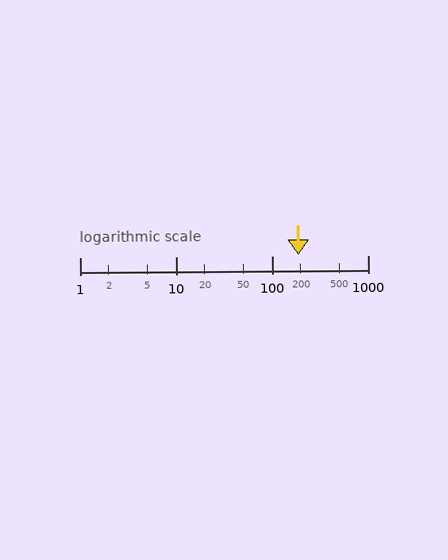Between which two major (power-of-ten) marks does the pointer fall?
The pointer is between 100 and 1000.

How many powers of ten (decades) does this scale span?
The scale spans 3 decades, from 1 to 1000.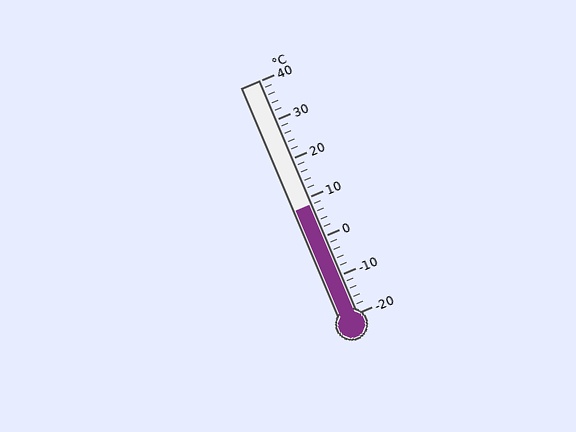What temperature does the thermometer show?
The thermometer shows approximately 8°C.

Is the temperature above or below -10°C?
The temperature is above -10°C.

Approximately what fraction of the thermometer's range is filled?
The thermometer is filled to approximately 45% of its range.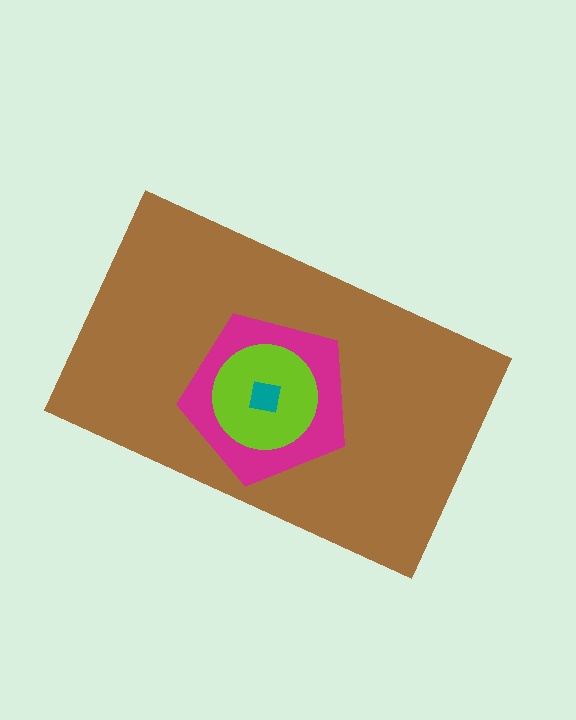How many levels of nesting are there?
4.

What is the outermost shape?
The brown rectangle.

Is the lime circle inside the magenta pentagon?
Yes.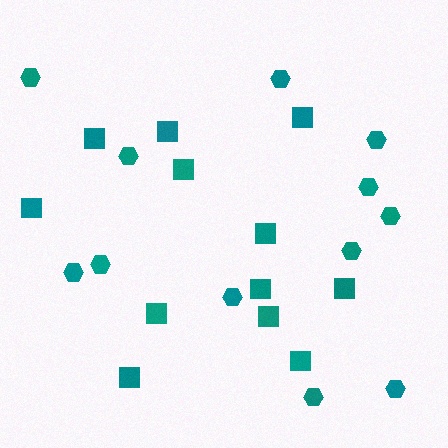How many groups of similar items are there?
There are 2 groups: one group of hexagons (12) and one group of squares (12).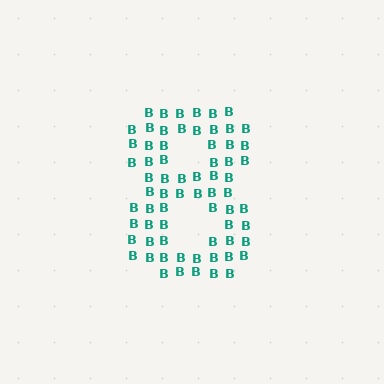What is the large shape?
The large shape is the digit 8.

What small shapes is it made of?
It is made of small letter B's.